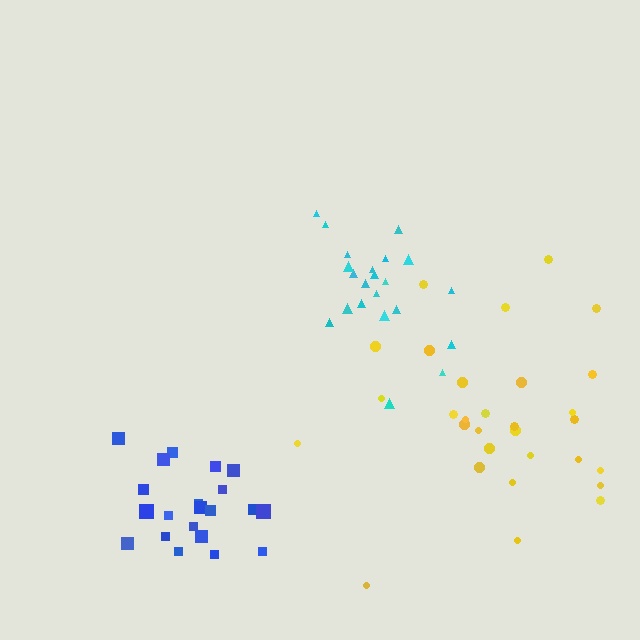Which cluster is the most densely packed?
Blue.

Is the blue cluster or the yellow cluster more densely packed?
Blue.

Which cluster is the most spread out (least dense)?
Yellow.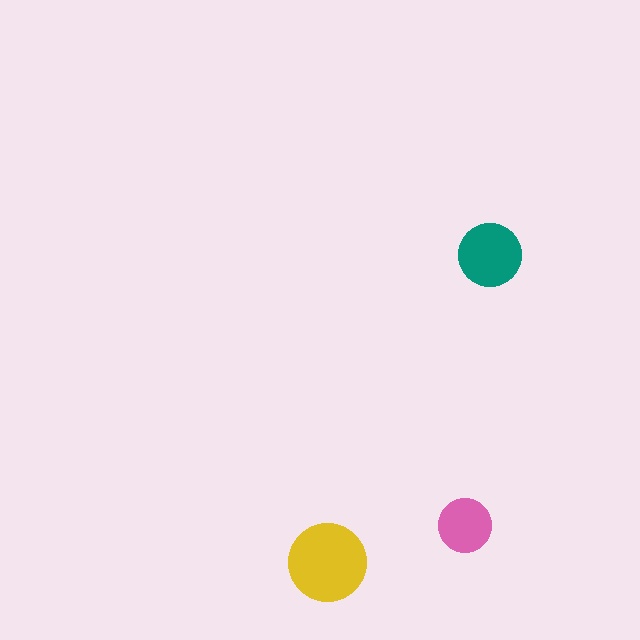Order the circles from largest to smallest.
the yellow one, the teal one, the pink one.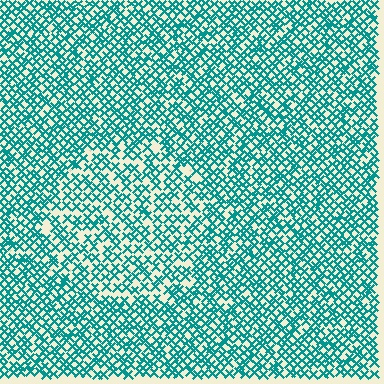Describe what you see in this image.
The image contains small teal elements arranged at two different densities. A circle-shaped region is visible where the elements are less densely packed than the surrounding area.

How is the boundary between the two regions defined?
The boundary is defined by a change in element density (approximately 1.5x ratio). All elements are the same color, size, and shape.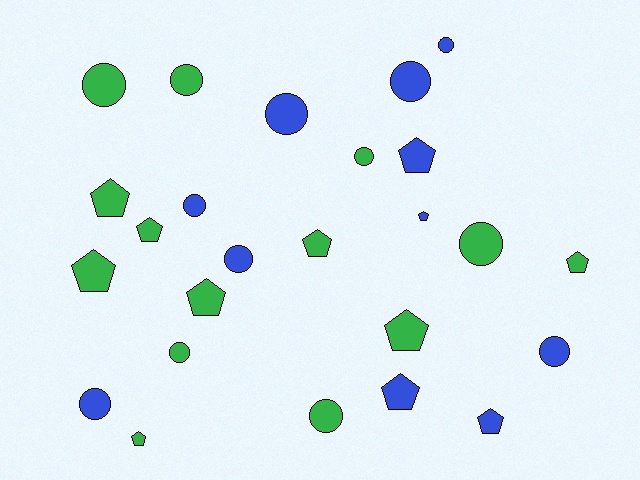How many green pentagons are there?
There are 8 green pentagons.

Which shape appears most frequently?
Circle, with 13 objects.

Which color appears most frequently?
Green, with 14 objects.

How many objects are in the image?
There are 25 objects.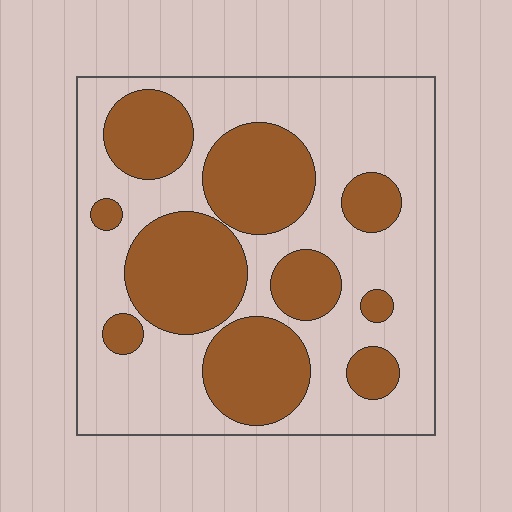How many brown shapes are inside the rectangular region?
10.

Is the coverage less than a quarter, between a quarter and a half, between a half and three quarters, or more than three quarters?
Between a quarter and a half.